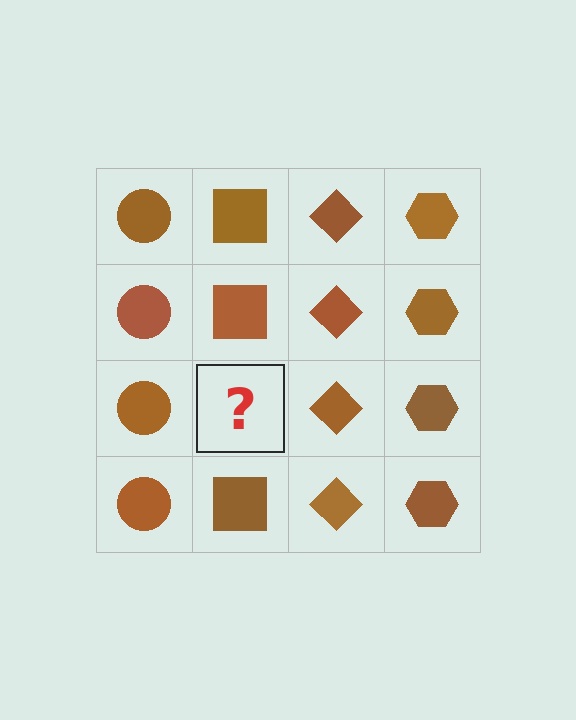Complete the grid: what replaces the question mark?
The question mark should be replaced with a brown square.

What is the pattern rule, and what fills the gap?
The rule is that each column has a consistent shape. The gap should be filled with a brown square.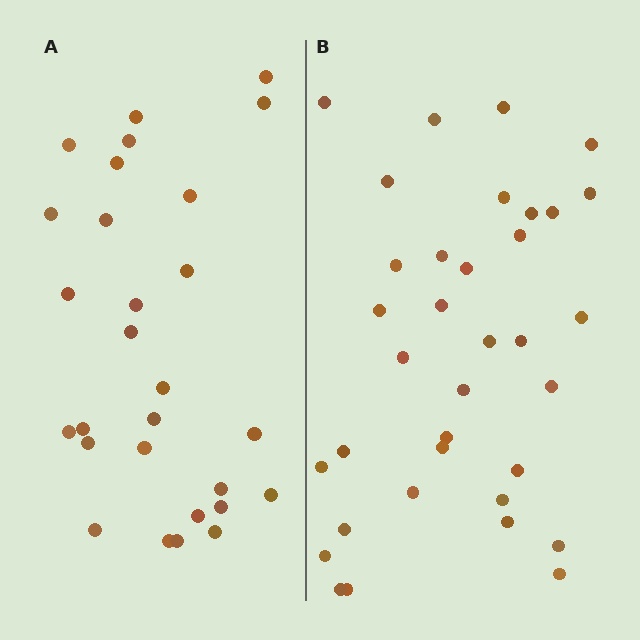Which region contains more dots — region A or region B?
Region B (the right region) has more dots.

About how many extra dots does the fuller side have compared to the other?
Region B has roughly 8 or so more dots than region A.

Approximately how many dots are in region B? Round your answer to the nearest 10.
About 40 dots. (The exact count is 35, which rounds to 40.)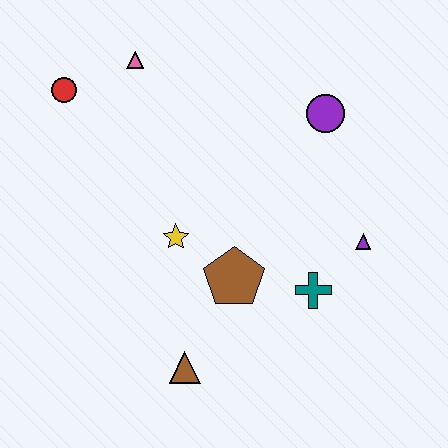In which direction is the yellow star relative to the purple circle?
The yellow star is to the left of the purple circle.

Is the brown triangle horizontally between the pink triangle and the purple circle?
Yes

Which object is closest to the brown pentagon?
The yellow star is closest to the brown pentagon.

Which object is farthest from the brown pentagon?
The red circle is farthest from the brown pentagon.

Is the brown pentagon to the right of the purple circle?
No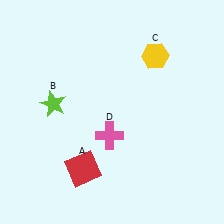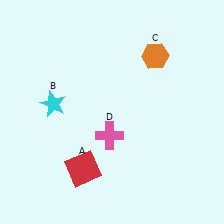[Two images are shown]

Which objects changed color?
B changed from lime to cyan. C changed from yellow to orange.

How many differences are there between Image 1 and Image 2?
There are 2 differences between the two images.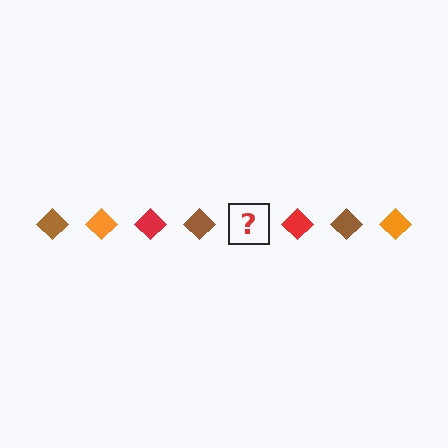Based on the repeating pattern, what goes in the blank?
The blank should be an orange diamond.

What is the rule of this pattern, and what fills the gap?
The rule is that the pattern cycles through brown, orange, red diamonds. The gap should be filled with an orange diamond.